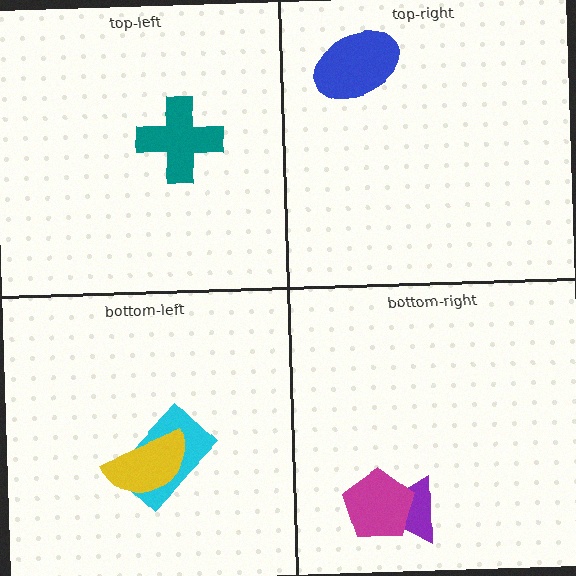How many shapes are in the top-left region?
1.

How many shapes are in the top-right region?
1.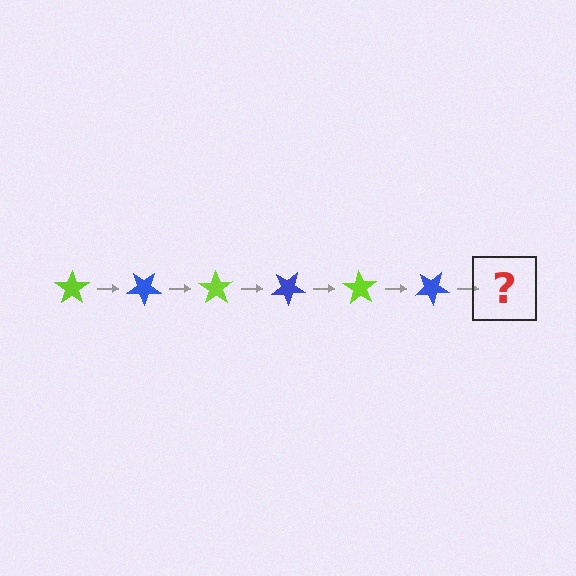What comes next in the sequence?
The next element should be a lime star, rotated 210 degrees from the start.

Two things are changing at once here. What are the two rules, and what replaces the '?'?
The two rules are that it rotates 35 degrees each step and the color cycles through lime and blue. The '?' should be a lime star, rotated 210 degrees from the start.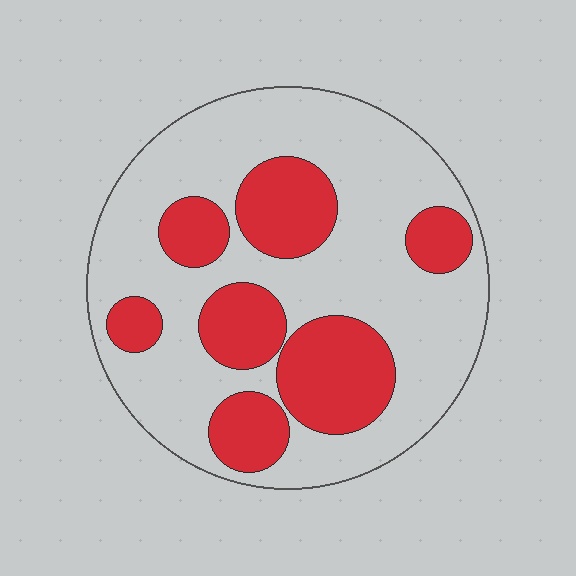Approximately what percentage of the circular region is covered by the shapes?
Approximately 30%.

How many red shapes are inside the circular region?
7.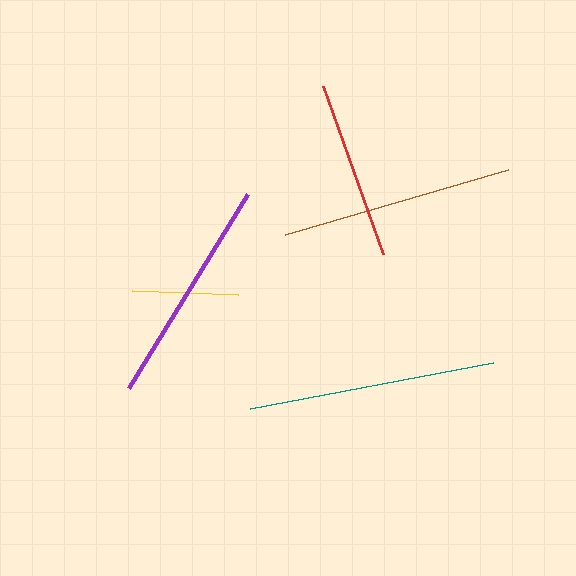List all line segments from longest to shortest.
From longest to shortest: teal, brown, purple, red, yellow.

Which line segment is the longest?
The teal line is the longest at approximately 248 pixels.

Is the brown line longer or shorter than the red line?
The brown line is longer than the red line.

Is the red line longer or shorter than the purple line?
The purple line is longer than the red line.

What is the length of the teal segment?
The teal segment is approximately 248 pixels long.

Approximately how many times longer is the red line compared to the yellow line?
The red line is approximately 1.7 times the length of the yellow line.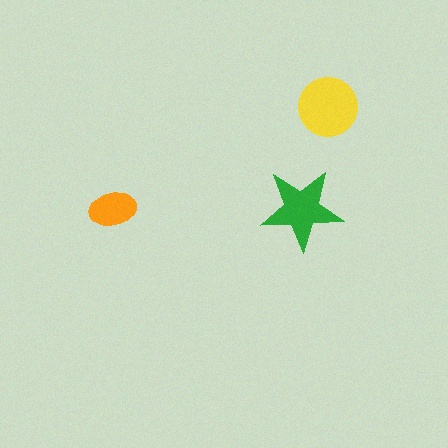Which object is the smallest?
The orange ellipse.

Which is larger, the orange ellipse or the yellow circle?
The yellow circle.